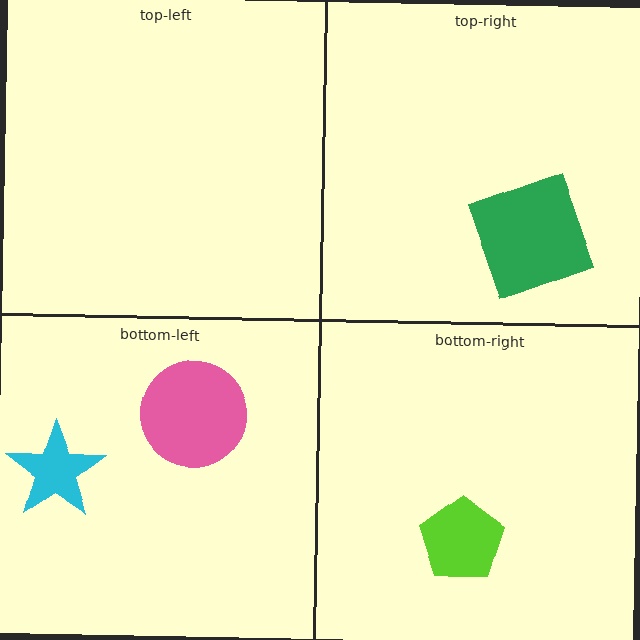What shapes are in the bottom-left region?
The pink circle, the cyan star.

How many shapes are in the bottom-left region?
2.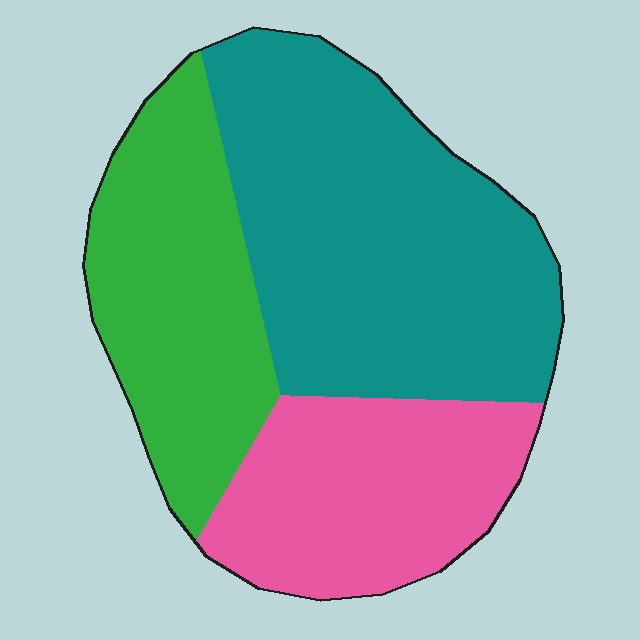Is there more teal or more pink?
Teal.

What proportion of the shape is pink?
Pink covers 26% of the shape.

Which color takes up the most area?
Teal, at roughly 45%.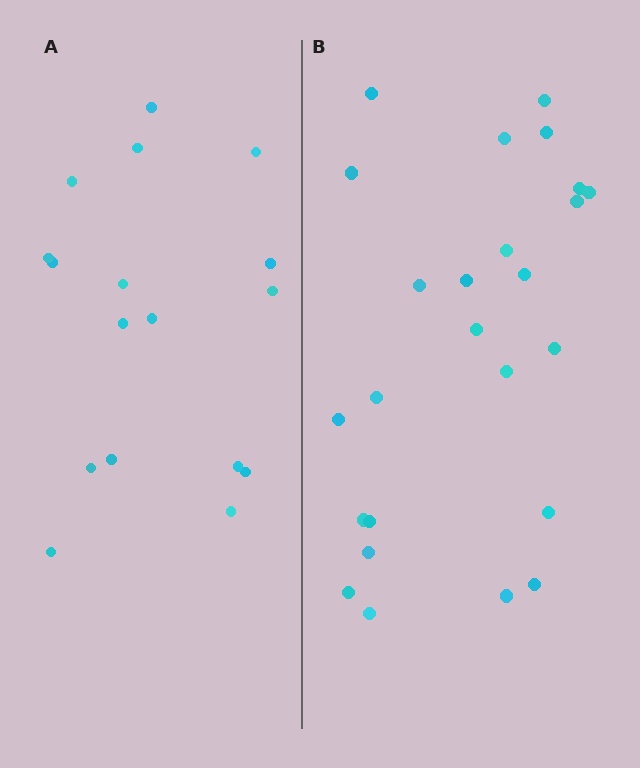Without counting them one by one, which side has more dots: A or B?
Region B (the right region) has more dots.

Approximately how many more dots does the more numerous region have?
Region B has roughly 8 or so more dots than region A.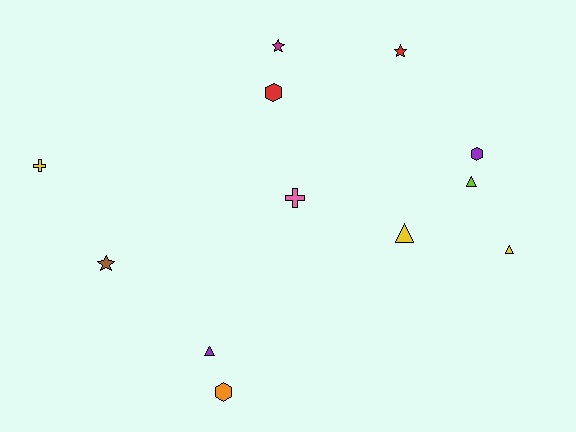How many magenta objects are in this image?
There is 1 magenta object.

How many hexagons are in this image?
There are 3 hexagons.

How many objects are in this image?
There are 12 objects.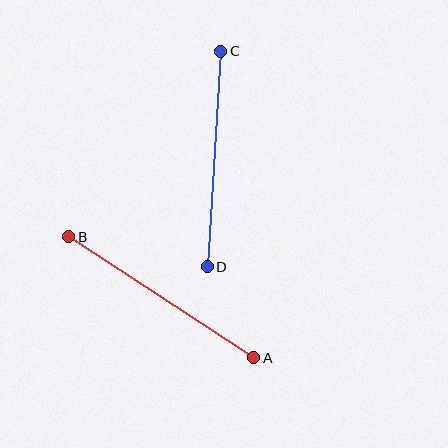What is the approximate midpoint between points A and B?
The midpoint is at approximately (161, 297) pixels.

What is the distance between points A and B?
The distance is approximately 221 pixels.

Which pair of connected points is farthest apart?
Points A and B are farthest apart.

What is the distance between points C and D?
The distance is approximately 216 pixels.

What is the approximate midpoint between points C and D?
The midpoint is at approximately (214, 159) pixels.